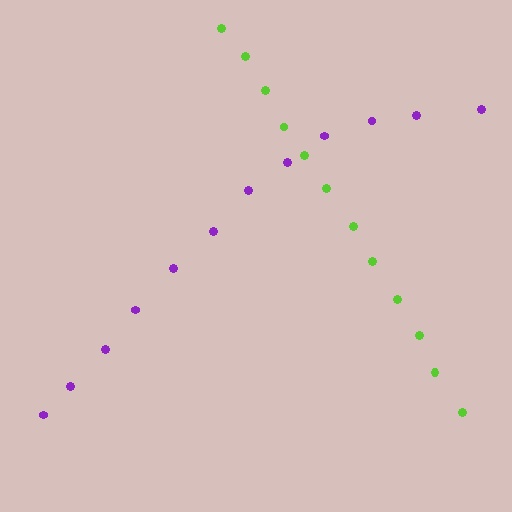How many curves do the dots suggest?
There are 2 distinct paths.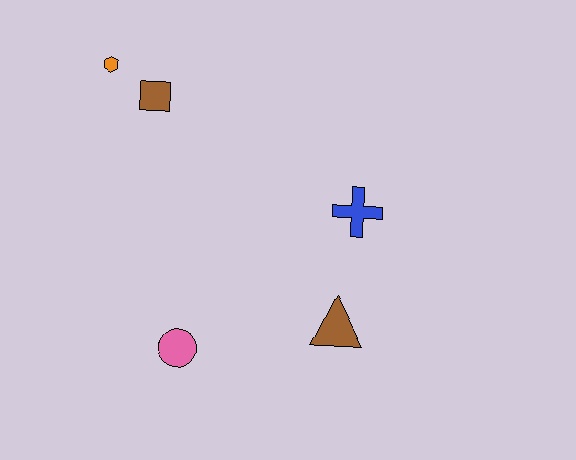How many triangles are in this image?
There is 1 triangle.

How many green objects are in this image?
There are no green objects.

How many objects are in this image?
There are 5 objects.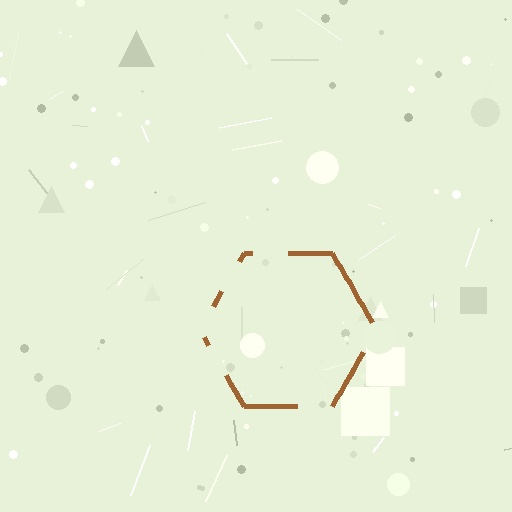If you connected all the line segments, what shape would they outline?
They would outline a hexagon.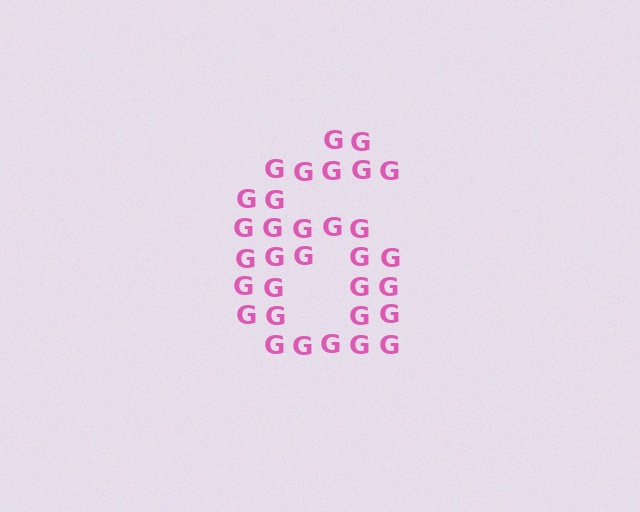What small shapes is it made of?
It is made of small letter G's.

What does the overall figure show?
The overall figure shows the digit 6.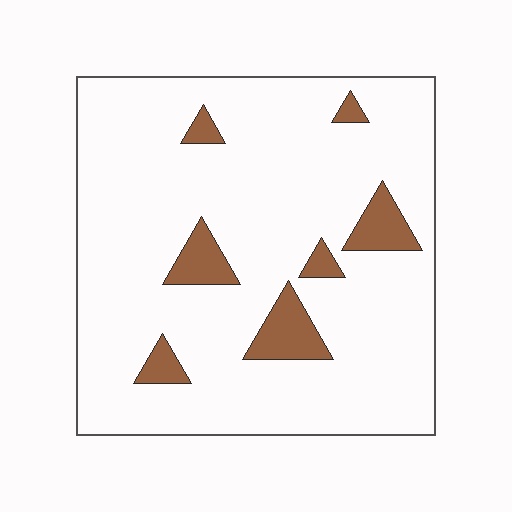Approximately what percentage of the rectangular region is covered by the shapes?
Approximately 10%.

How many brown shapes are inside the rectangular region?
7.